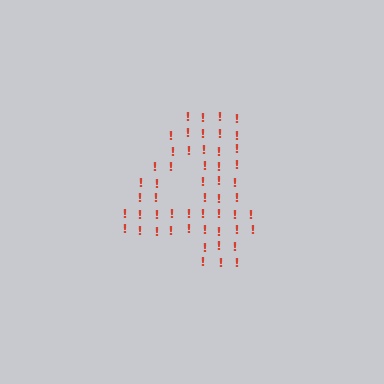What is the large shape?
The large shape is the digit 4.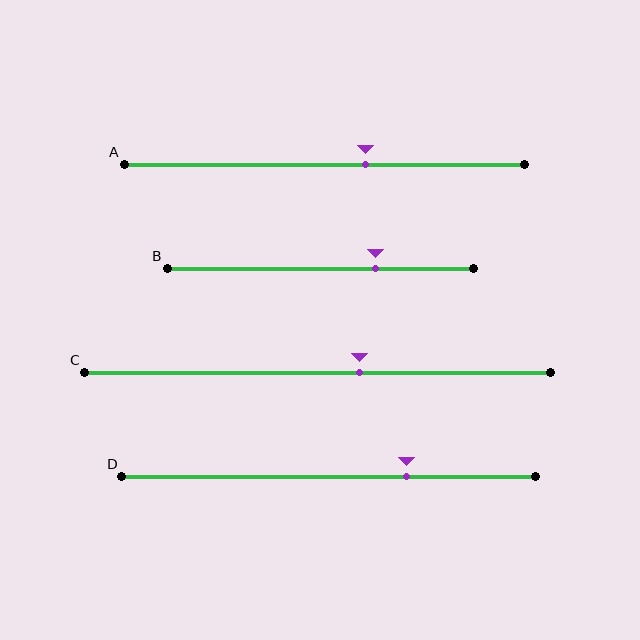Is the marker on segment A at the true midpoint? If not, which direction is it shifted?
No, the marker on segment A is shifted to the right by about 10% of the segment length.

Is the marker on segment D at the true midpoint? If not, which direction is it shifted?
No, the marker on segment D is shifted to the right by about 19% of the segment length.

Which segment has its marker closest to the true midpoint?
Segment C has its marker closest to the true midpoint.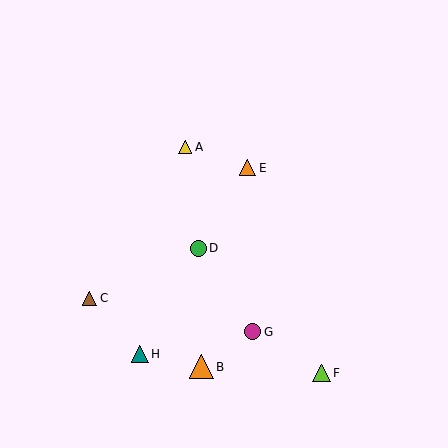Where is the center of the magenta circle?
The center of the magenta circle is at (253, 332).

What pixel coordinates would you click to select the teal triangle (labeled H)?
Click at (140, 354) to select the teal triangle H.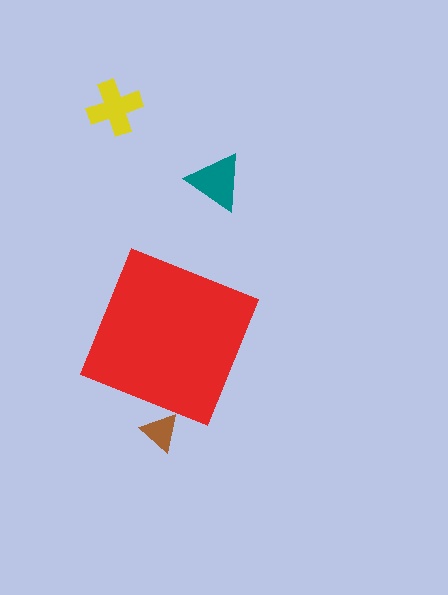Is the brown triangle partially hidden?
Yes, the brown triangle is partially hidden behind the red diamond.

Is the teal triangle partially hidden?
No, the teal triangle is fully visible.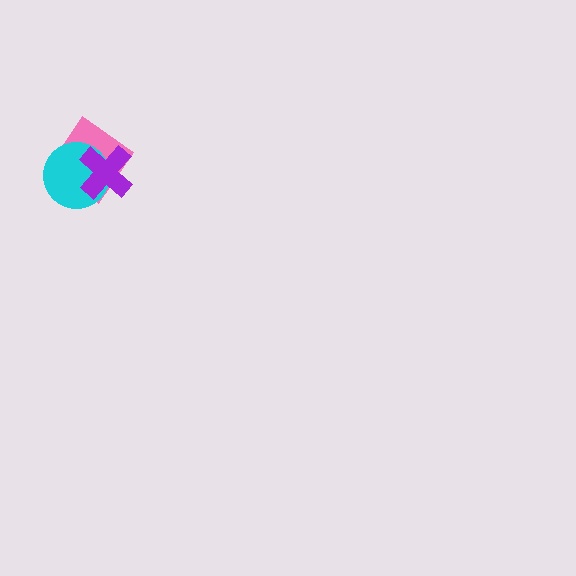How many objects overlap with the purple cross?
2 objects overlap with the purple cross.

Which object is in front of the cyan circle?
The purple cross is in front of the cyan circle.